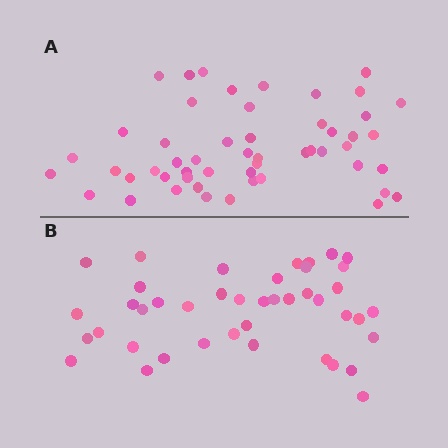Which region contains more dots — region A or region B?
Region A (the top region) has more dots.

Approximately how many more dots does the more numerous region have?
Region A has roughly 10 or so more dots than region B.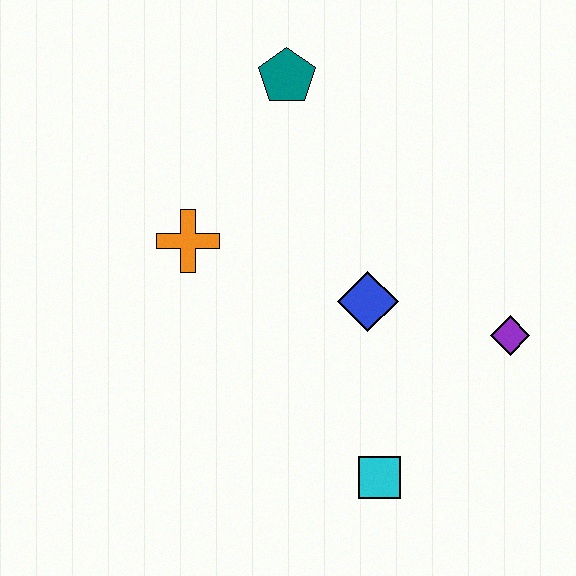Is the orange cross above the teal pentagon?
No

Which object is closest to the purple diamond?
The blue diamond is closest to the purple diamond.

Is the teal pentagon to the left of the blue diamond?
Yes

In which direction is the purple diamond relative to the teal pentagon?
The purple diamond is below the teal pentagon.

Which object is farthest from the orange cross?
The purple diamond is farthest from the orange cross.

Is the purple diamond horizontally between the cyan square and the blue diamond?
No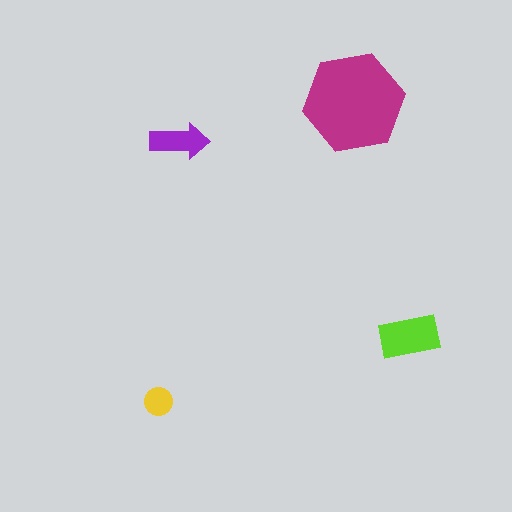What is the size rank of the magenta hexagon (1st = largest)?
1st.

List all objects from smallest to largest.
The yellow circle, the purple arrow, the lime rectangle, the magenta hexagon.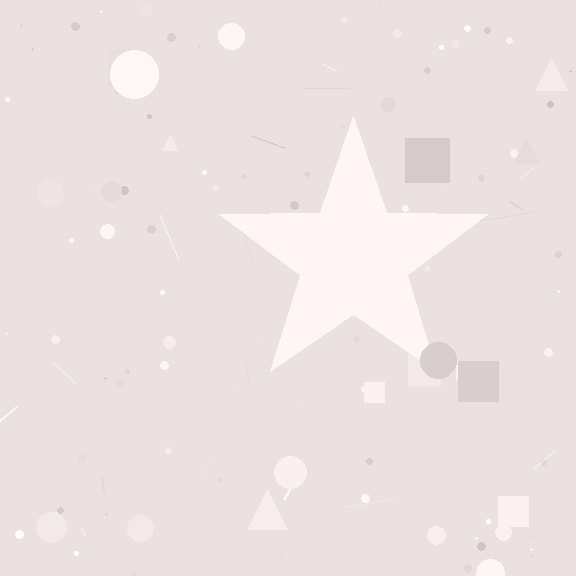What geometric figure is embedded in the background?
A star is embedded in the background.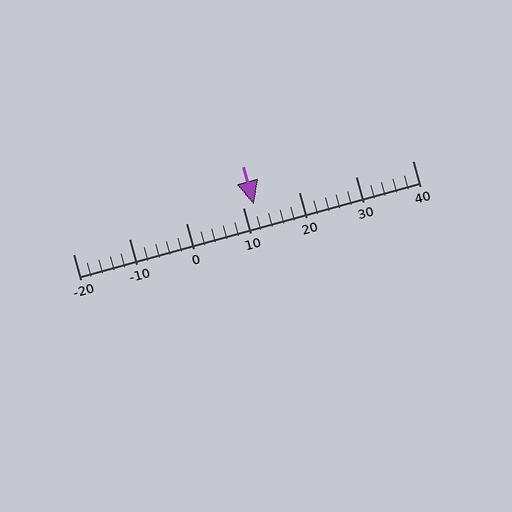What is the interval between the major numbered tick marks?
The major tick marks are spaced 10 units apart.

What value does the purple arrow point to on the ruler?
The purple arrow points to approximately 12.